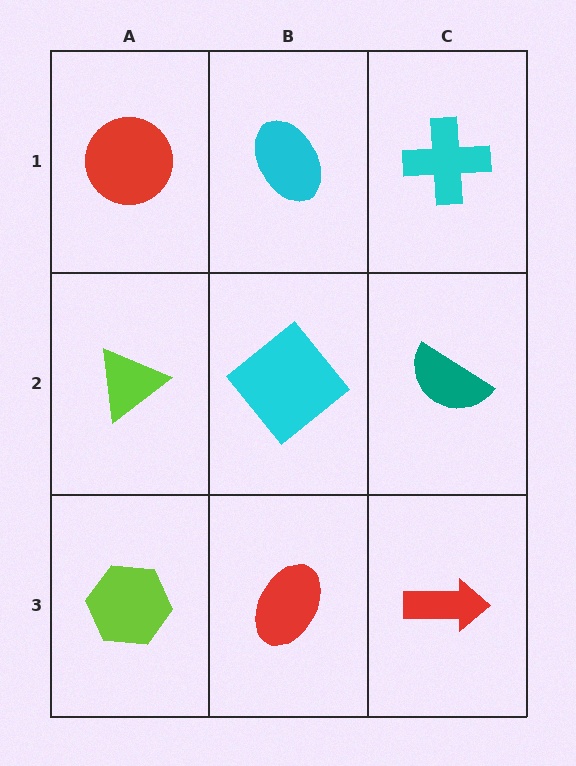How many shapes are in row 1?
3 shapes.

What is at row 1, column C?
A cyan cross.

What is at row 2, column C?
A teal semicircle.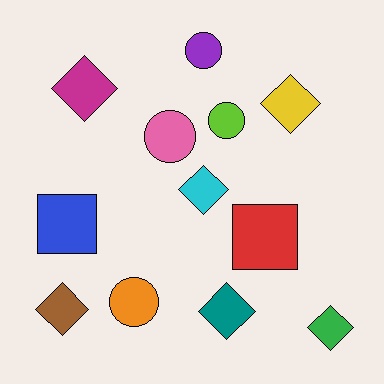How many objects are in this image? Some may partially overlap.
There are 12 objects.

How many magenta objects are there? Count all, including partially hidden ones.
There is 1 magenta object.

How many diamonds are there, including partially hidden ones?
There are 6 diamonds.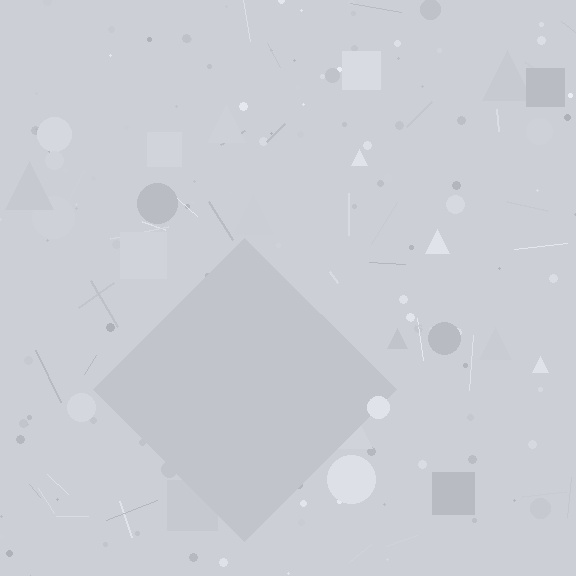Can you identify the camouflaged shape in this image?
The camouflaged shape is a diamond.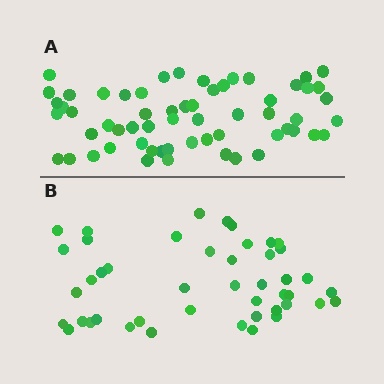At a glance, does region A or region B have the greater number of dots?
Region A (the top region) has more dots.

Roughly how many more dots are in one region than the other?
Region A has approximately 15 more dots than region B.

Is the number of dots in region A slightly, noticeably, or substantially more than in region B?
Region A has noticeably more, but not dramatically so. The ratio is roughly 1.3 to 1.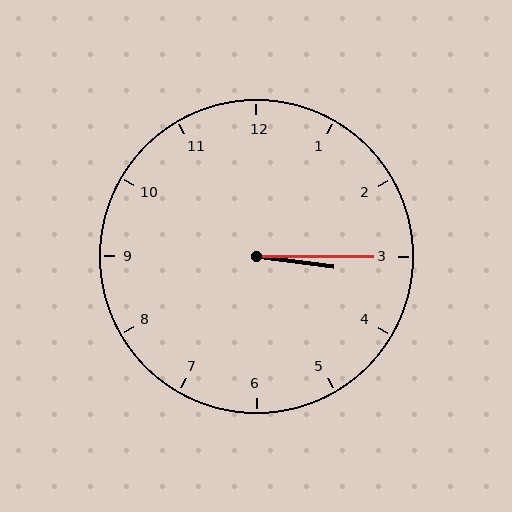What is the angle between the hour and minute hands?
Approximately 8 degrees.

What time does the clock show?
3:15.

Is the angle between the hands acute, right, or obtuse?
It is acute.